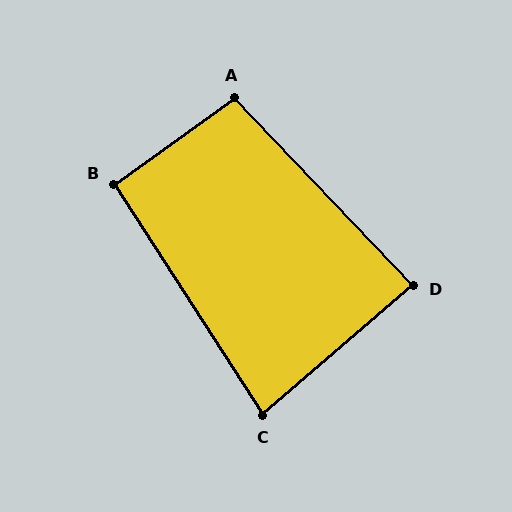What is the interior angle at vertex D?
Approximately 87 degrees (approximately right).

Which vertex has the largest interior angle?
A, at approximately 98 degrees.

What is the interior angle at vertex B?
Approximately 93 degrees (approximately right).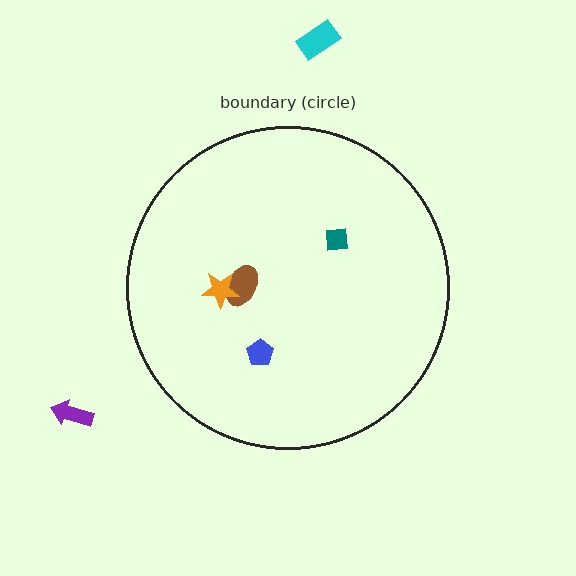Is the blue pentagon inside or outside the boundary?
Inside.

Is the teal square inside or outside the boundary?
Inside.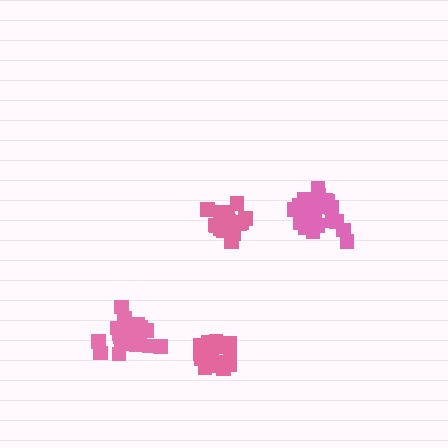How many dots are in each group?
Group 1: 19 dots, Group 2: 18 dots, Group 3: 20 dots, Group 4: 18 dots (75 total).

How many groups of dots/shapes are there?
There are 4 groups.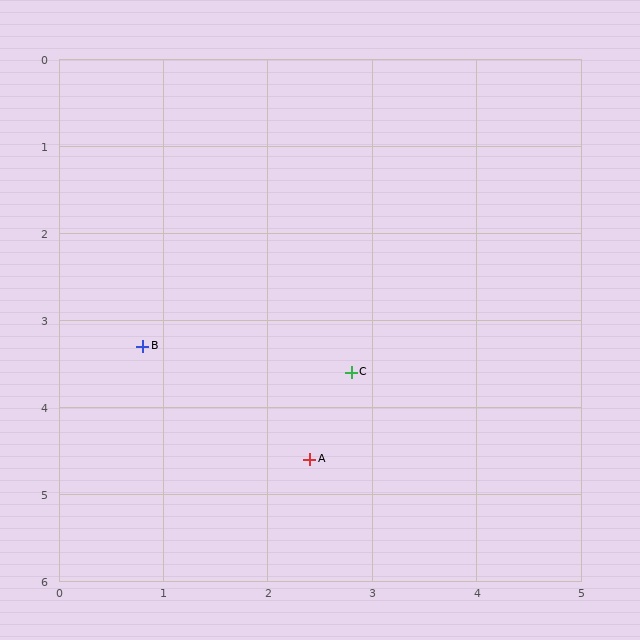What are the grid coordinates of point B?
Point B is at approximately (0.8, 3.3).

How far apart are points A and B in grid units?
Points A and B are about 2.1 grid units apart.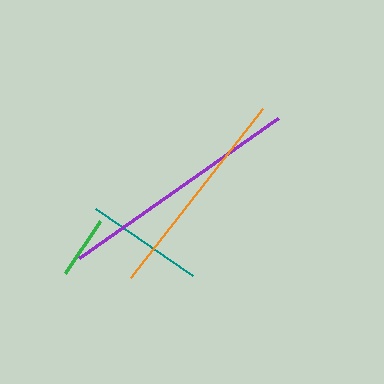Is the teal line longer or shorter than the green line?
The teal line is longer than the green line.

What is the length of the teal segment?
The teal segment is approximately 118 pixels long.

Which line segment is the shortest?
The green line is the shortest at approximately 63 pixels.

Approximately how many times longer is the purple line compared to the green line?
The purple line is approximately 3.9 times the length of the green line.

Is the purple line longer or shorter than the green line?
The purple line is longer than the green line.